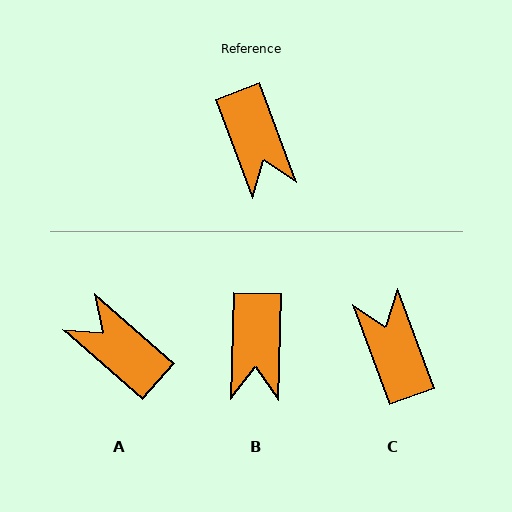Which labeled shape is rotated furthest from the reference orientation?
C, about 180 degrees away.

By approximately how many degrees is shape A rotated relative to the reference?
Approximately 152 degrees clockwise.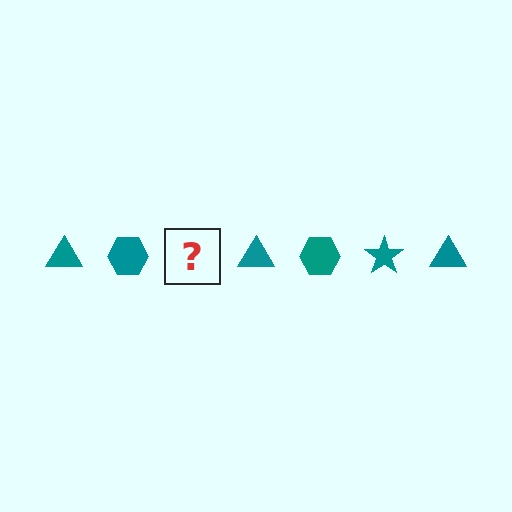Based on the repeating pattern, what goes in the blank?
The blank should be a teal star.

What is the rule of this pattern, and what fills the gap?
The rule is that the pattern cycles through triangle, hexagon, star shapes in teal. The gap should be filled with a teal star.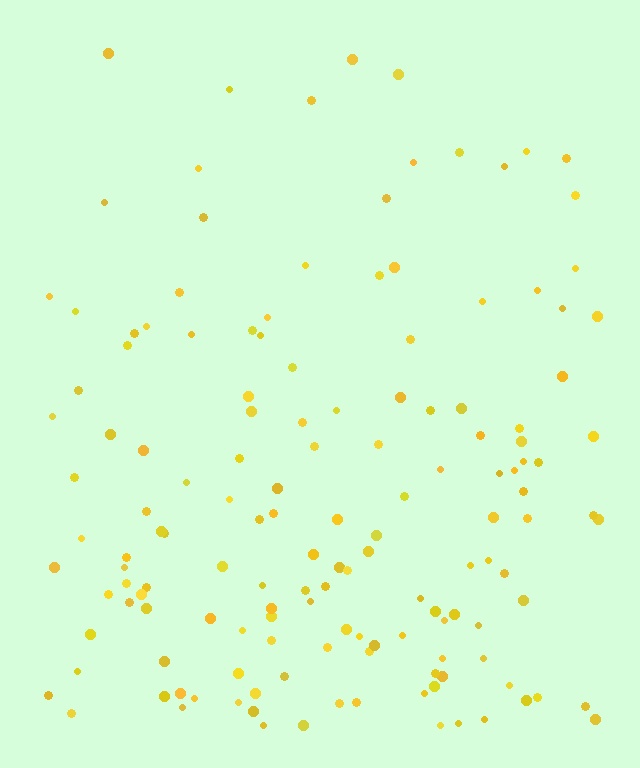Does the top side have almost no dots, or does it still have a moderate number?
Still a moderate number, just noticeably fewer than the bottom.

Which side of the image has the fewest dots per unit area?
The top.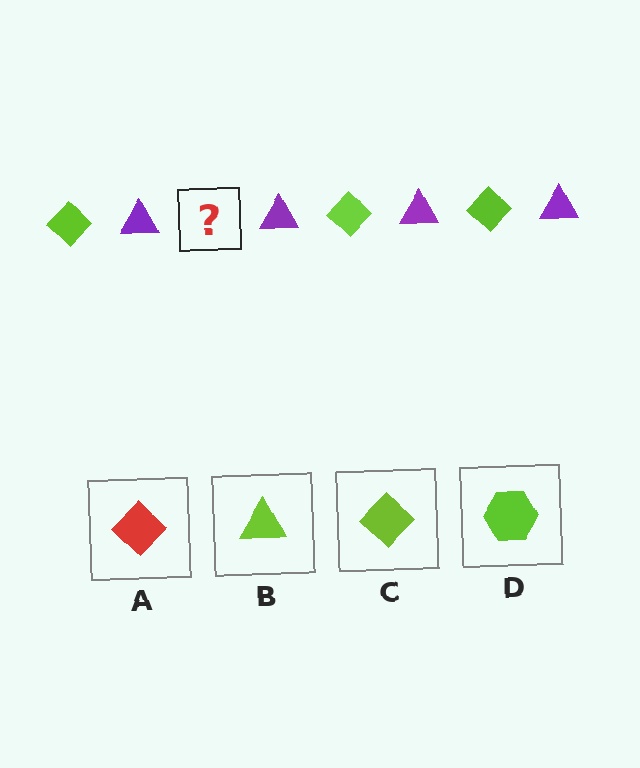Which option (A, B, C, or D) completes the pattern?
C.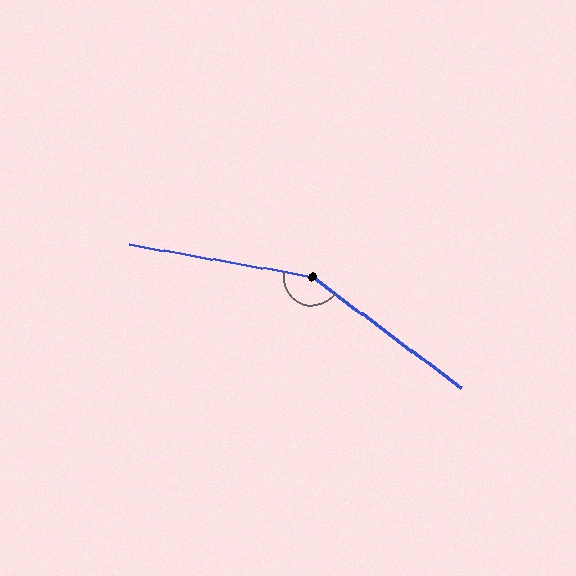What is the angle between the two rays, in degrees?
Approximately 153 degrees.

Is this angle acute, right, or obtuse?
It is obtuse.